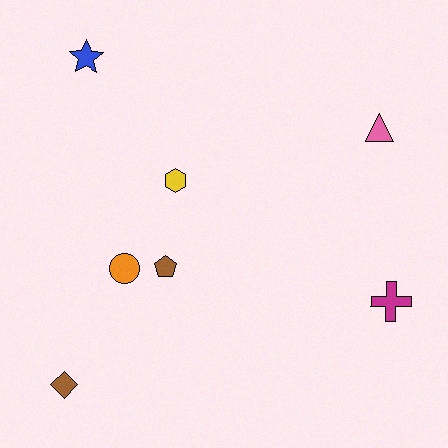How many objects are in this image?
There are 7 objects.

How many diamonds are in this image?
There is 1 diamond.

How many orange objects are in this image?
There is 1 orange object.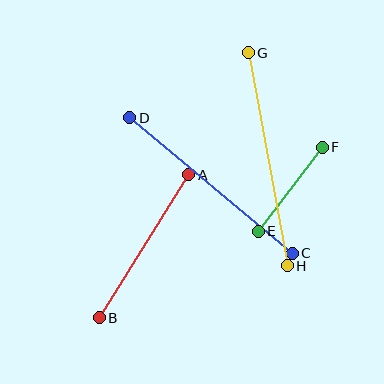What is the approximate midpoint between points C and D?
The midpoint is at approximately (211, 186) pixels.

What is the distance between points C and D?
The distance is approximately 212 pixels.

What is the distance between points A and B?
The distance is approximately 169 pixels.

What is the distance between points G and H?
The distance is approximately 216 pixels.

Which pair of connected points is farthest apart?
Points G and H are farthest apart.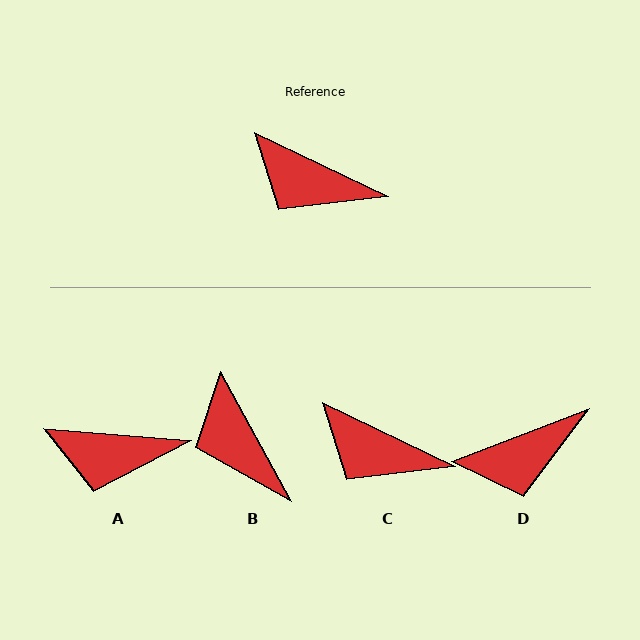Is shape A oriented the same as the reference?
No, it is off by about 21 degrees.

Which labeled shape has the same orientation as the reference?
C.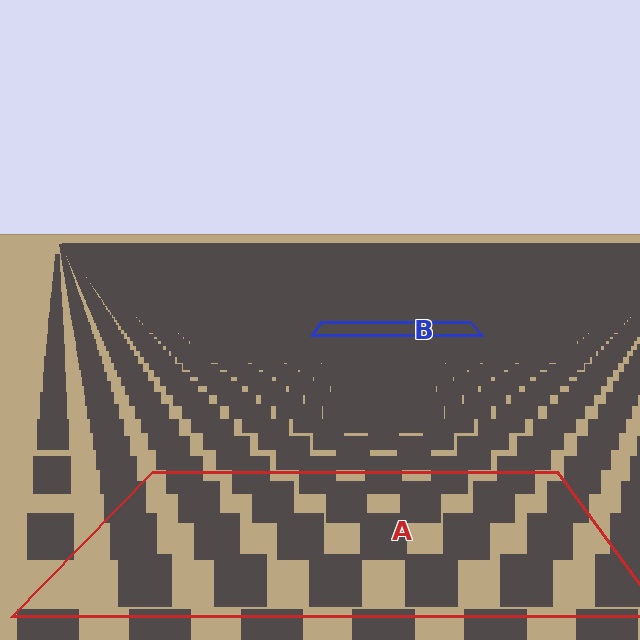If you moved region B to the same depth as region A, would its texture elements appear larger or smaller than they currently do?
They would appear larger. At a closer depth, the same texture elements are projected at a bigger on-screen size.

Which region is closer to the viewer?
Region A is closer. The texture elements there are larger and more spread out.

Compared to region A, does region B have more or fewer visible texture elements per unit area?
Region B has more texture elements per unit area — they are packed more densely because it is farther away.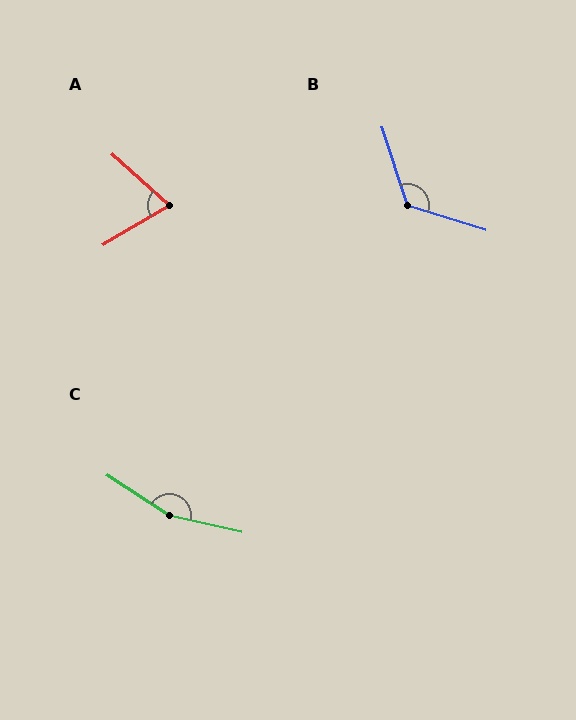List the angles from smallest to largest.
A (73°), B (125°), C (160°).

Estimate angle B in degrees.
Approximately 125 degrees.